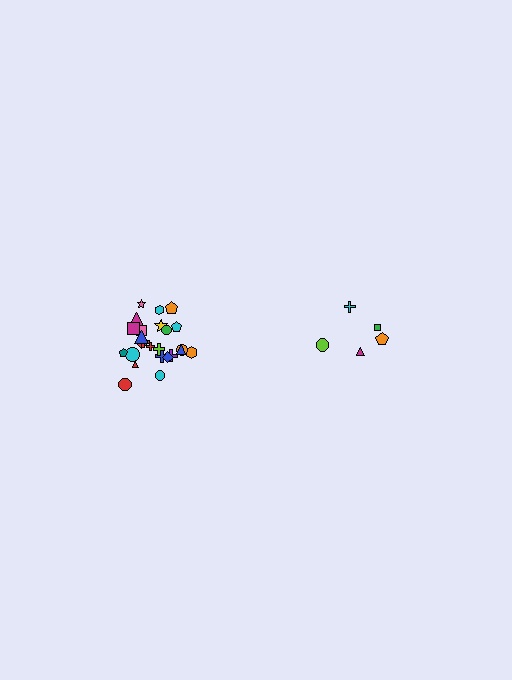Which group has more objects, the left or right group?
The left group.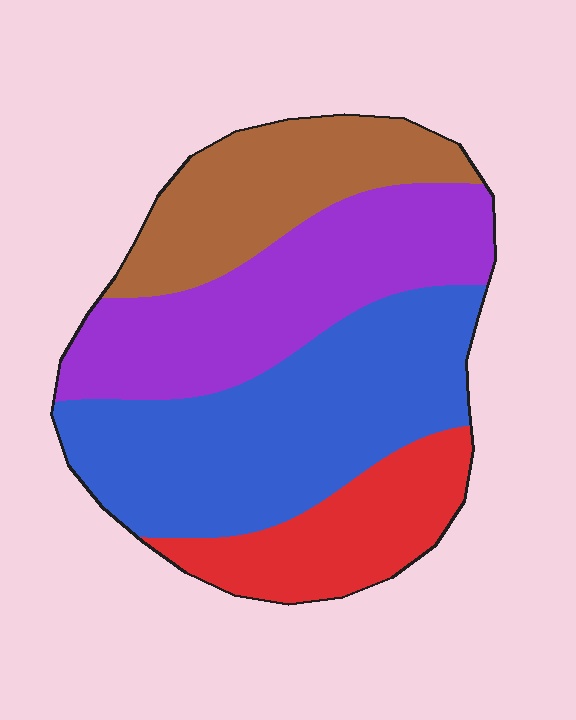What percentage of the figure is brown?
Brown takes up about one fifth (1/5) of the figure.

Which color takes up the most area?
Blue, at roughly 35%.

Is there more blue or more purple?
Blue.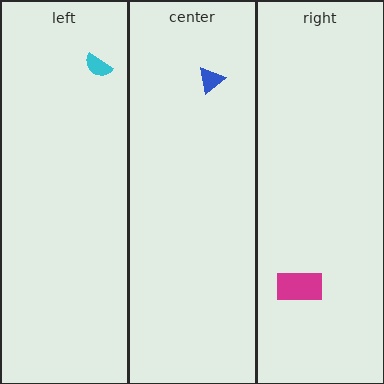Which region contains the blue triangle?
The center region.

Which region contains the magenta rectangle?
The right region.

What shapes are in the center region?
The blue triangle.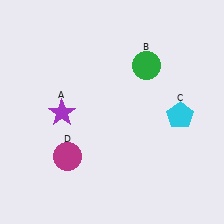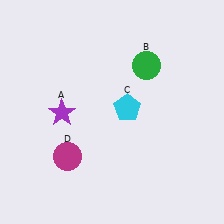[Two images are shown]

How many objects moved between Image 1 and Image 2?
1 object moved between the two images.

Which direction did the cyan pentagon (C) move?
The cyan pentagon (C) moved left.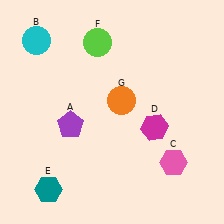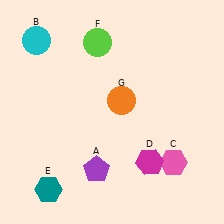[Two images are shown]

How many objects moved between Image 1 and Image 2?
2 objects moved between the two images.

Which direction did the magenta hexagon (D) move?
The magenta hexagon (D) moved down.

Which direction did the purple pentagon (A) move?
The purple pentagon (A) moved down.